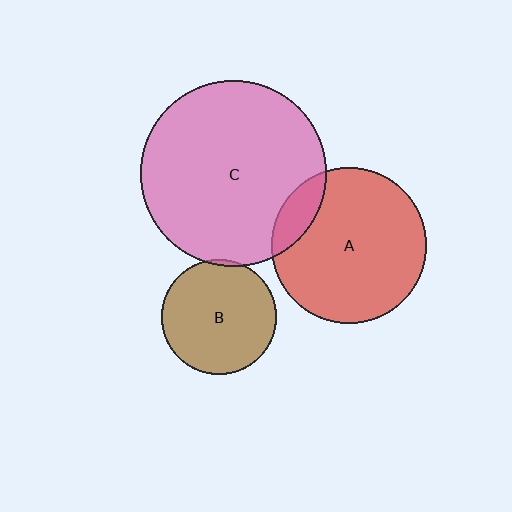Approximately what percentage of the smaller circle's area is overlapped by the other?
Approximately 5%.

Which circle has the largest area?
Circle C (pink).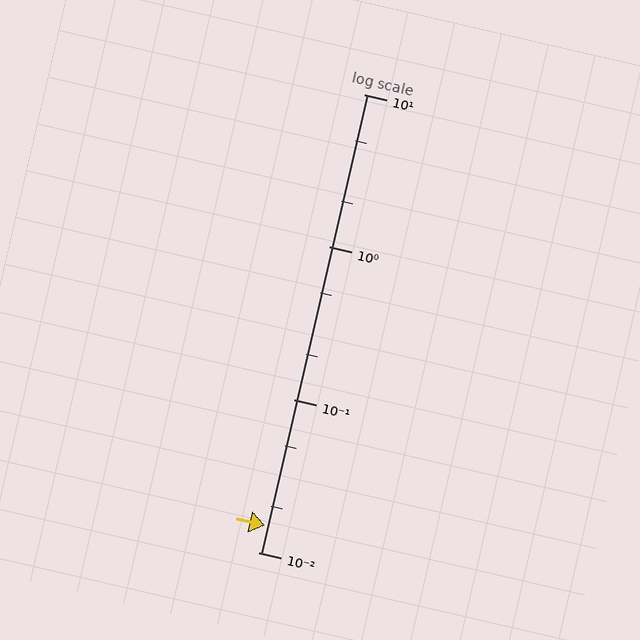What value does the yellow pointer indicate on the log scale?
The pointer indicates approximately 0.015.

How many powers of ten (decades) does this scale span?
The scale spans 3 decades, from 0.01 to 10.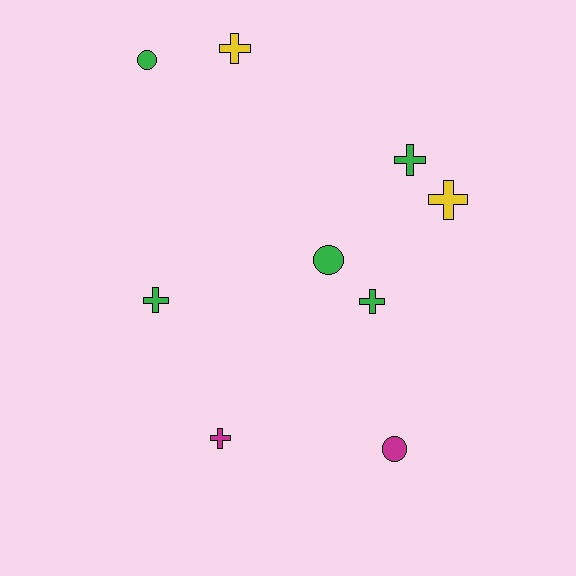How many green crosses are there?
There are 3 green crosses.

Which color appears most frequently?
Green, with 5 objects.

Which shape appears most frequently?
Cross, with 6 objects.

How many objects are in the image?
There are 9 objects.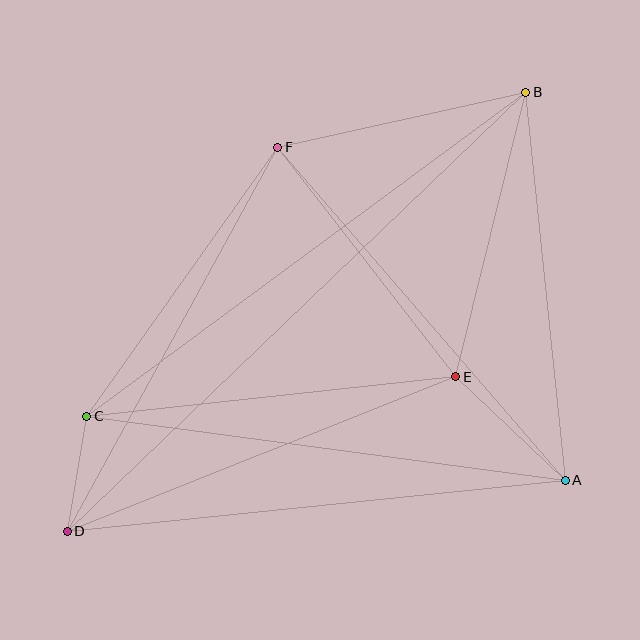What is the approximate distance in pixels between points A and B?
The distance between A and B is approximately 390 pixels.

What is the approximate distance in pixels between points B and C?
The distance between B and C is approximately 546 pixels.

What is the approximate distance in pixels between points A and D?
The distance between A and D is approximately 501 pixels.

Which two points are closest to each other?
Points C and D are closest to each other.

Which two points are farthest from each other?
Points B and D are farthest from each other.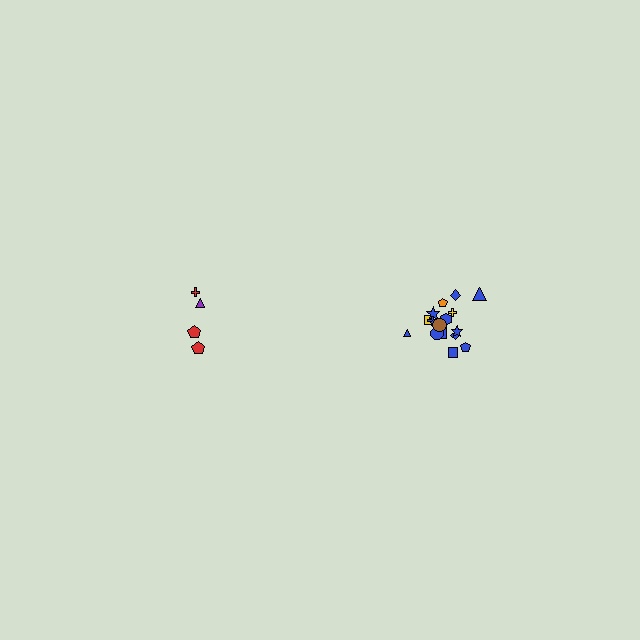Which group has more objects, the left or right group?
The right group.